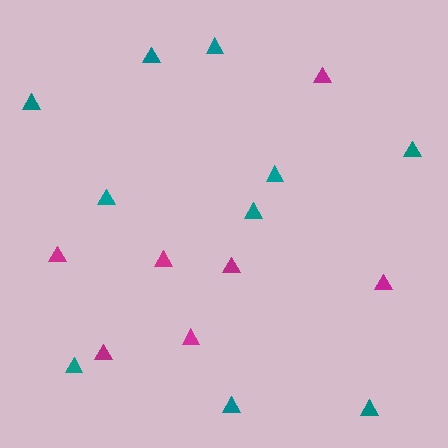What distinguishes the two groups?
There are 2 groups: one group of magenta triangles (7) and one group of teal triangles (10).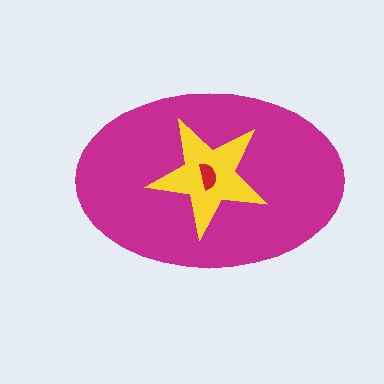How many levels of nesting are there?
3.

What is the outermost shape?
The magenta ellipse.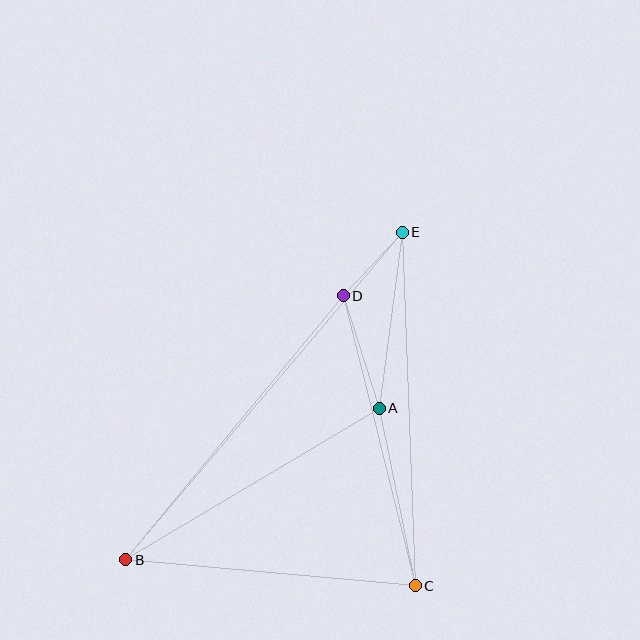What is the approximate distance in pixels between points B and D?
The distance between B and D is approximately 342 pixels.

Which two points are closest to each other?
Points D and E are closest to each other.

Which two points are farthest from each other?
Points B and E are farthest from each other.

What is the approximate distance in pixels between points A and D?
The distance between A and D is approximately 118 pixels.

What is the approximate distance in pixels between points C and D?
The distance between C and D is approximately 299 pixels.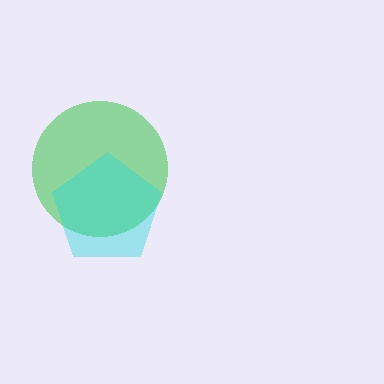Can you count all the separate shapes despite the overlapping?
Yes, there are 2 separate shapes.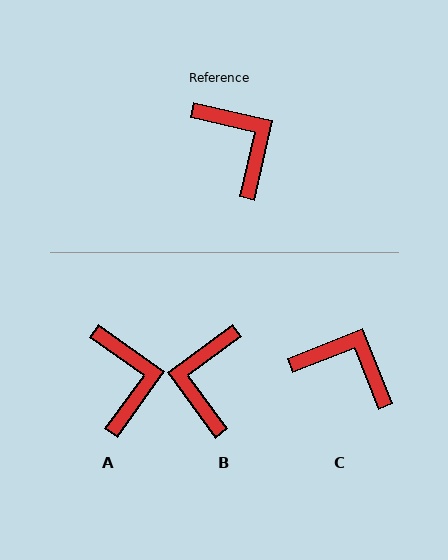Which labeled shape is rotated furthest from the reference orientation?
B, about 140 degrees away.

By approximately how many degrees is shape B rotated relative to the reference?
Approximately 140 degrees counter-clockwise.